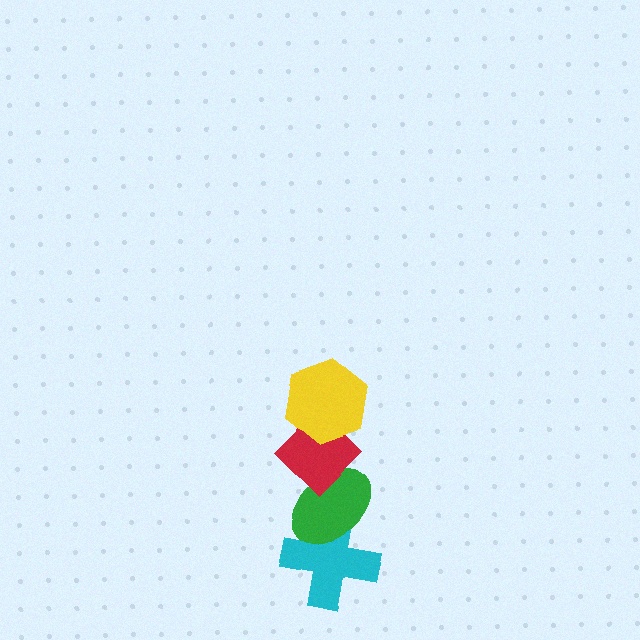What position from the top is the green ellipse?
The green ellipse is 3rd from the top.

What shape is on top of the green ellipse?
The red diamond is on top of the green ellipse.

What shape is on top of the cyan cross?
The green ellipse is on top of the cyan cross.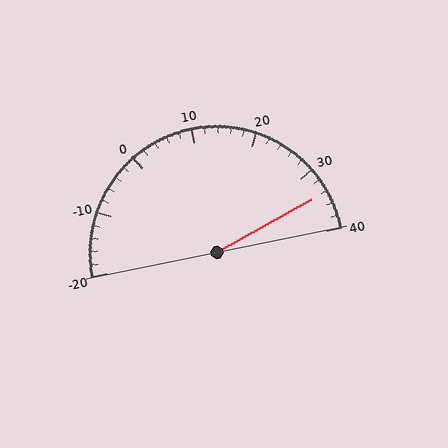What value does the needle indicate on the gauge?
The needle indicates approximately 34.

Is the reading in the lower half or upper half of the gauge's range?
The reading is in the upper half of the range (-20 to 40).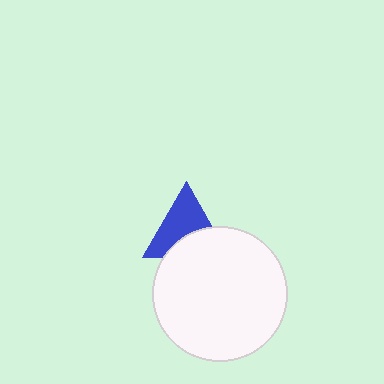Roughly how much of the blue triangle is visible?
About half of it is visible (roughly 61%).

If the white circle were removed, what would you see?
You would see the complete blue triangle.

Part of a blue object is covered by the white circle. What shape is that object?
It is a triangle.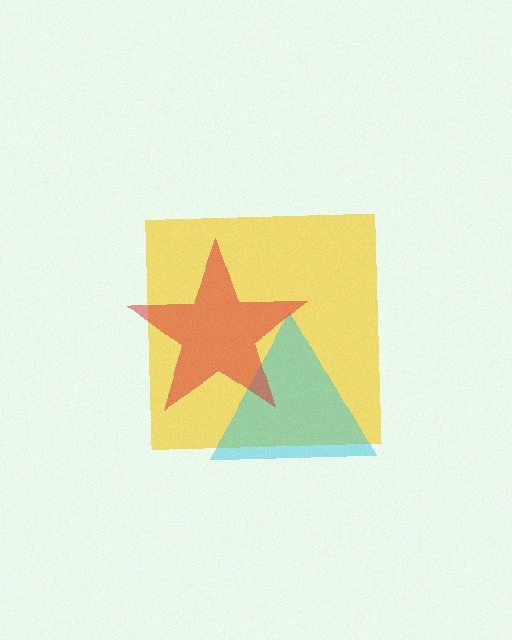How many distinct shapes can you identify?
There are 3 distinct shapes: a yellow square, a cyan triangle, a red star.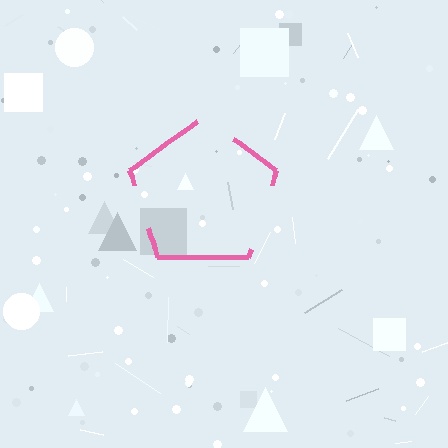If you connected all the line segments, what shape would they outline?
They would outline a pentagon.